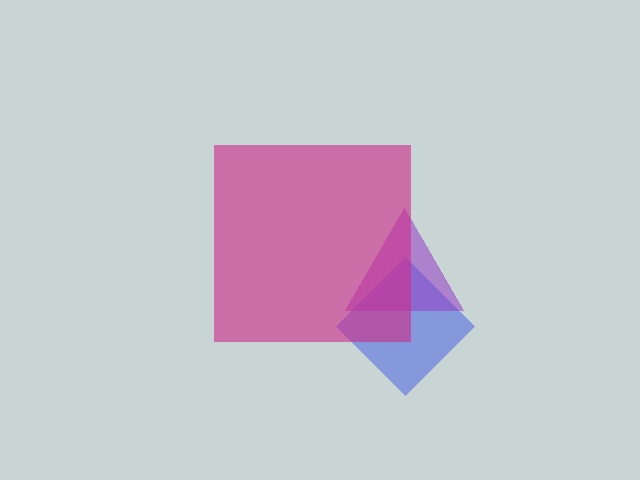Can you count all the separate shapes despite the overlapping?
Yes, there are 3 separate shapes.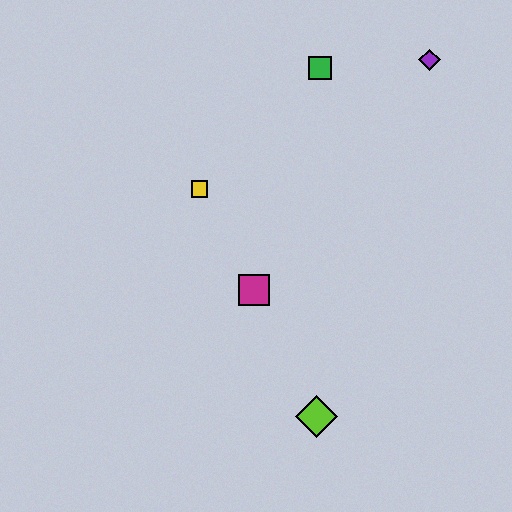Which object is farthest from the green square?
The lime diamond is farthest from the green square.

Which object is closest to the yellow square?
The magenta square is closest to the yellow square.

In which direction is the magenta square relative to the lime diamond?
The magenta square is above the lime diamond.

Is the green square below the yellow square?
No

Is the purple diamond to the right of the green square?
Yes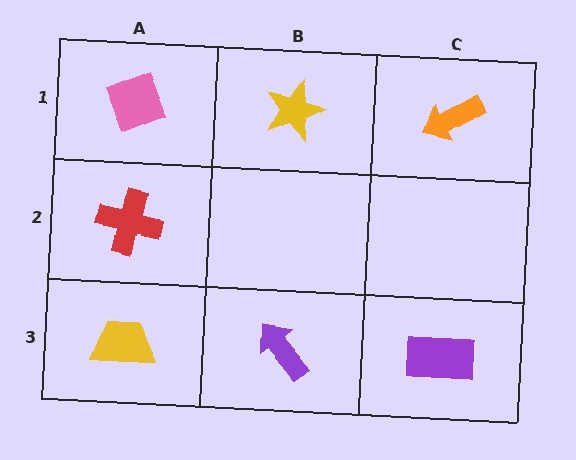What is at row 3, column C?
A purple rectangle.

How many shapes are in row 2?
1 shape.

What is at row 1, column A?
A pink diamond.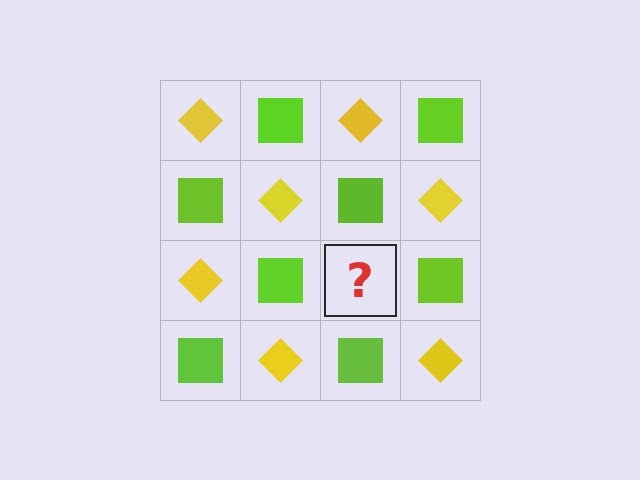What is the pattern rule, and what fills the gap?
The rule is that it alternates yellow diamond and lime square in a checkerboard pattern. The gap should be filled with a yellow diamond.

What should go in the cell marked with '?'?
The missing cell should contain a yellow diamond.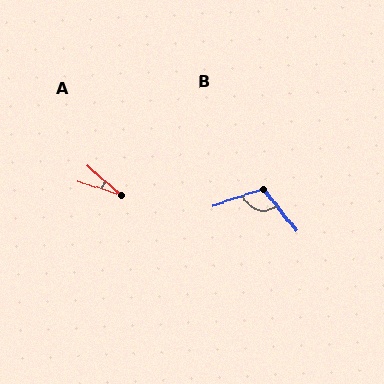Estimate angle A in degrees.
Approximately 24 degrees.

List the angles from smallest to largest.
A (24°), B (111°).